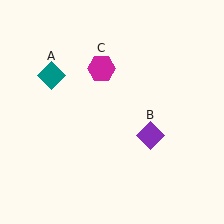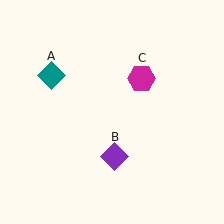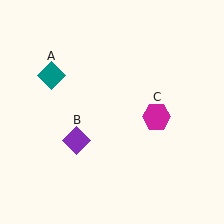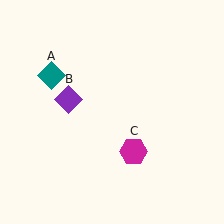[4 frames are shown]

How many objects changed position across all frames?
2 objects changed position: purple diamond (object B), magenta hexagon (object C).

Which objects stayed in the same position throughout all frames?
Teal diamond (object A) remained stationary.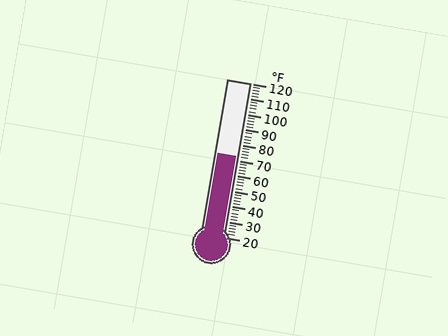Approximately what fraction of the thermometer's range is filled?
The thermometer is filled to approximately 50% of its range.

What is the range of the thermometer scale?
The thermometer scale ranges from 20°F to 120°F.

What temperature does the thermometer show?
The thermometer shows approximately 72°F.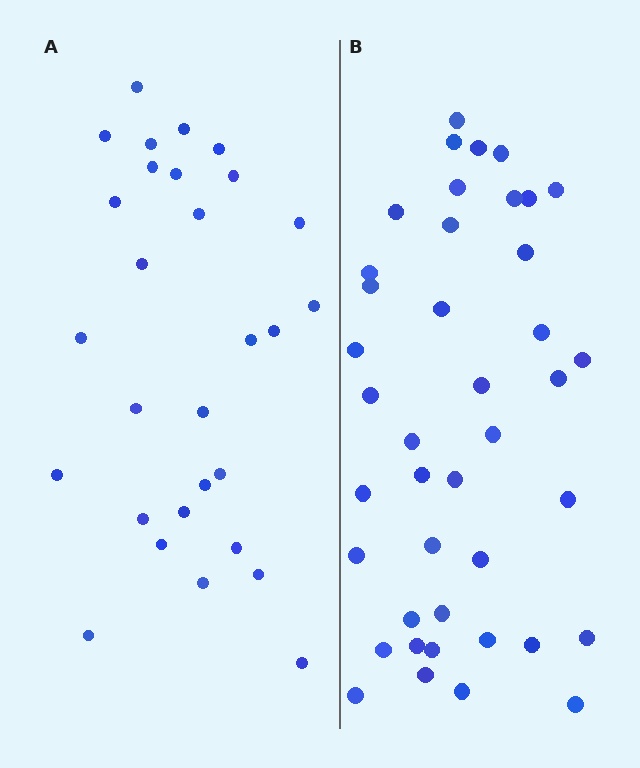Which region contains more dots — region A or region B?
Region B (the right region) has more dots.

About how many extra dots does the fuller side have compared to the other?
Region B has roughly 12 or so more dots than region A.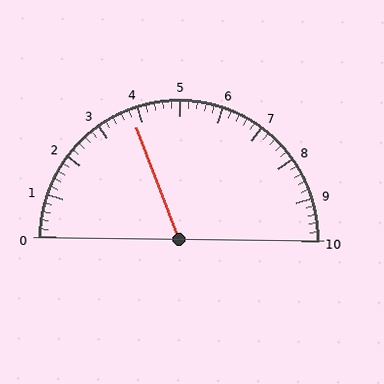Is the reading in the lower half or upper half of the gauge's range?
The reading is in the lower half of the range (0 to 10).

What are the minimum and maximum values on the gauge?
The gauge ranges from 0 to 10.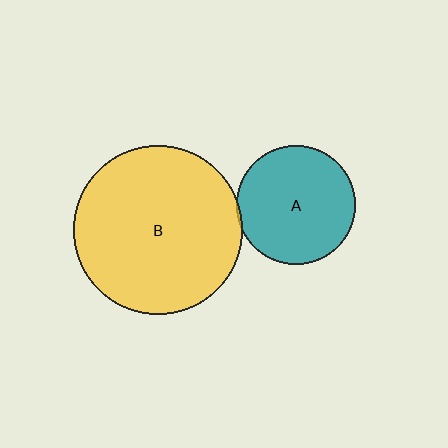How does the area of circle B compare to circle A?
Approximately 2.0 times.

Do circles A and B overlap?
Yes.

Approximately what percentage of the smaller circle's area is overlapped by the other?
Approximately 5%.